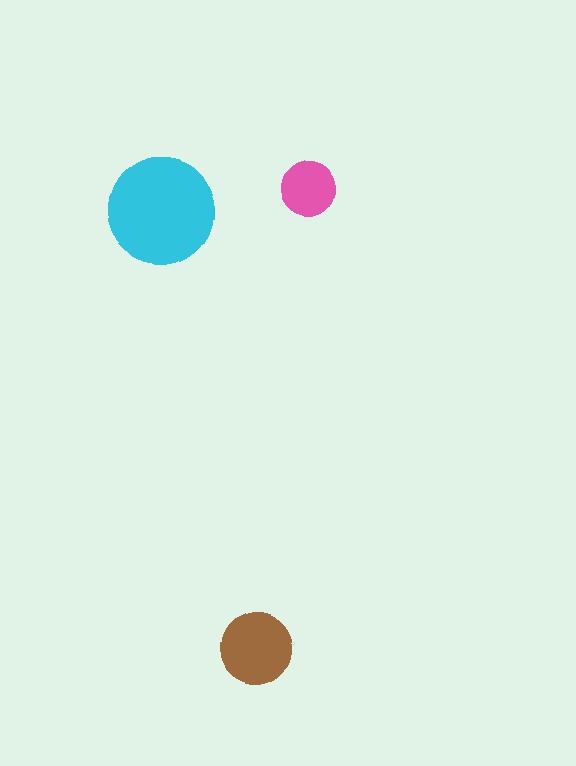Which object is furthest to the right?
The pink circle is rightmost.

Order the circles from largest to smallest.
the cyan one, the brown one, the pink one.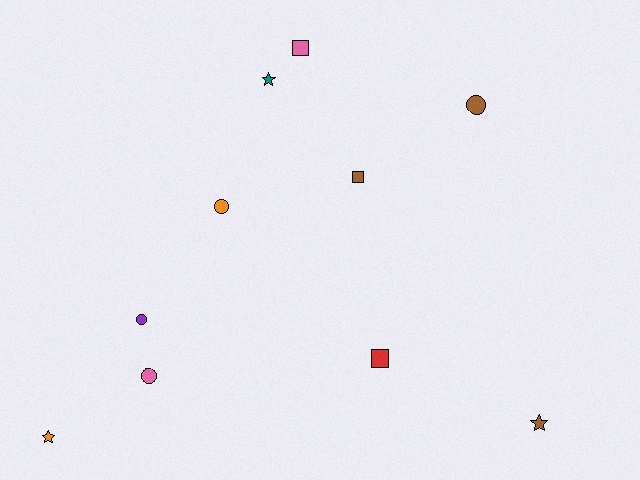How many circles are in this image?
There are 4 circles.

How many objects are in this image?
There are 10 objects.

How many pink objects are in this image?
There are 2 pink objects.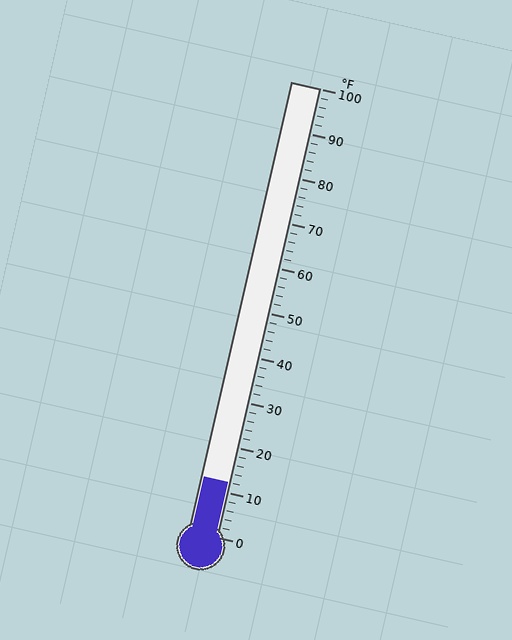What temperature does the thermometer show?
The thermometer shows approximately 12°F.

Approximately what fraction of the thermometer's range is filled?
The thermometer is filled to approximately 10% of its range.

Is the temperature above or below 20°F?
The temperature is below 20°F.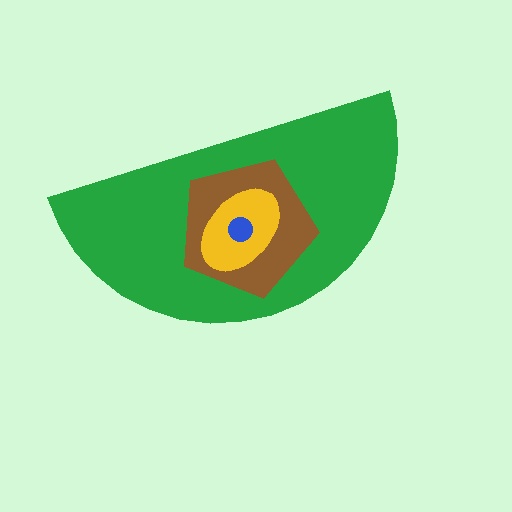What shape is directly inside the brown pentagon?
The yellow ellipse.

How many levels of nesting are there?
4.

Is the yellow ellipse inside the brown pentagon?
Yes.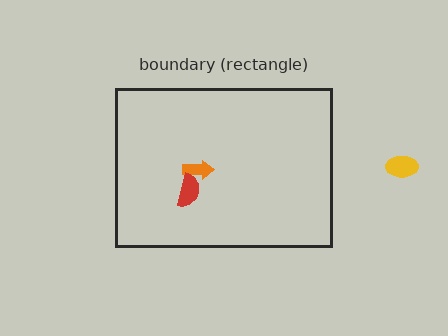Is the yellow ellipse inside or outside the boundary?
Outside.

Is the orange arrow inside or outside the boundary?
Inside.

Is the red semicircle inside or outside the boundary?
Inside.